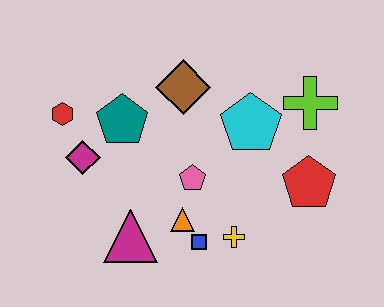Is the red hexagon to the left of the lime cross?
Yes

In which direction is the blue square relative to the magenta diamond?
The blue square is to the right of the magenta diamond.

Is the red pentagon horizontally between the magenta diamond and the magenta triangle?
No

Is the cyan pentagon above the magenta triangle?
Yes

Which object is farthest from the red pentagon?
The red hexagon is farthest from the red pentagon.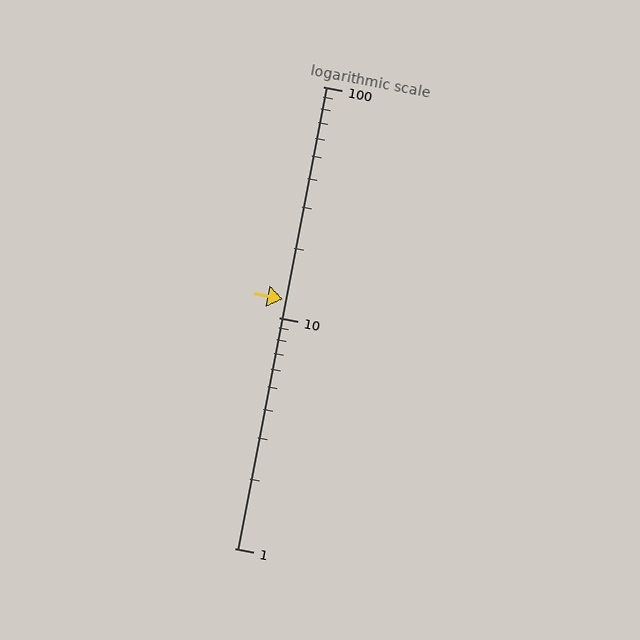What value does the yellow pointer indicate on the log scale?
The pointer indicates approximately 12.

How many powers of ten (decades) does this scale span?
The scale spans 2 decades, from 1 to 100.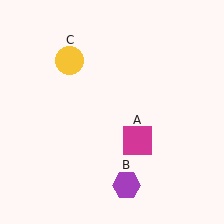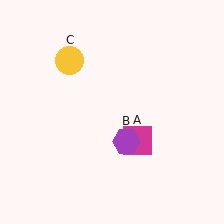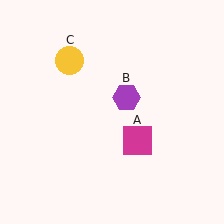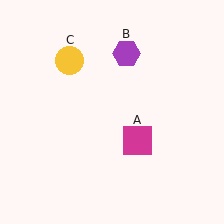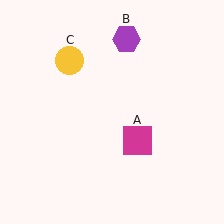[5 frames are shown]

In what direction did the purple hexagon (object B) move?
The purple hexagon (object B) moved up.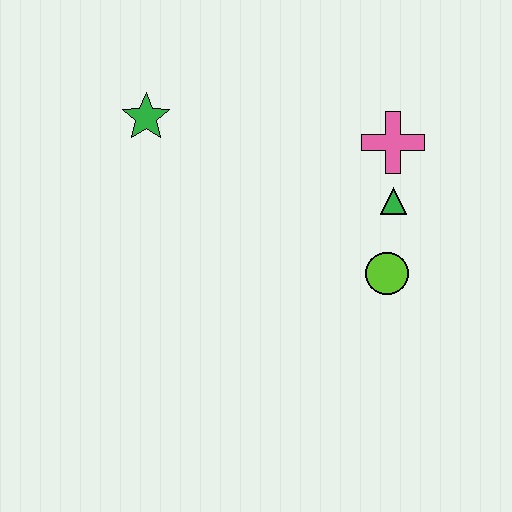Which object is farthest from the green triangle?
The green star is farthest from the green triangle.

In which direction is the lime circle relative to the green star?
The lime circle is to the right of the green star.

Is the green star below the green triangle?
No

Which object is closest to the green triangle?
The pink cross is closest to the green triangle.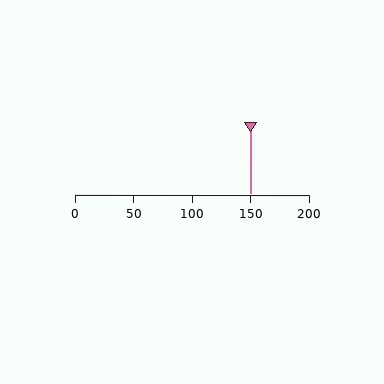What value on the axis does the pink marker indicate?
The marker indicates approximately 150.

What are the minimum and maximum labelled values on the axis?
The axis runs from 0 to 200.